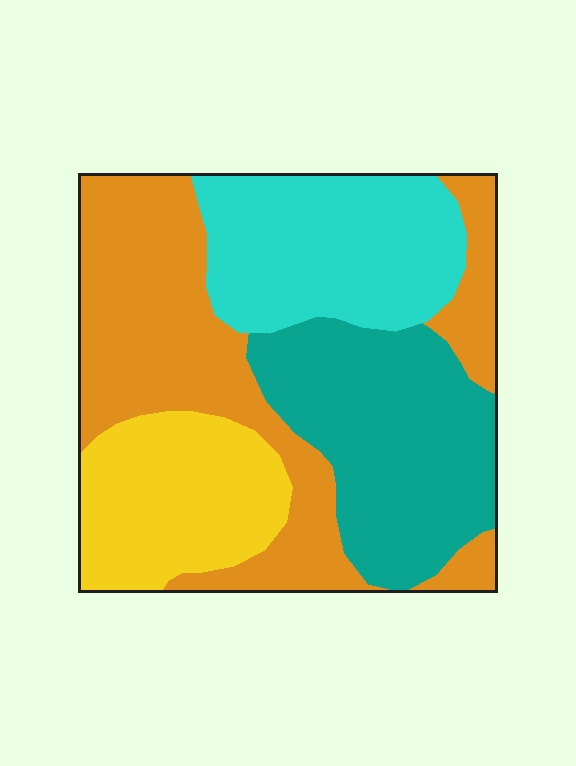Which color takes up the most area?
Orange, at roughly 35%.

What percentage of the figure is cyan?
Cyan takes up less than a quarter of the figure.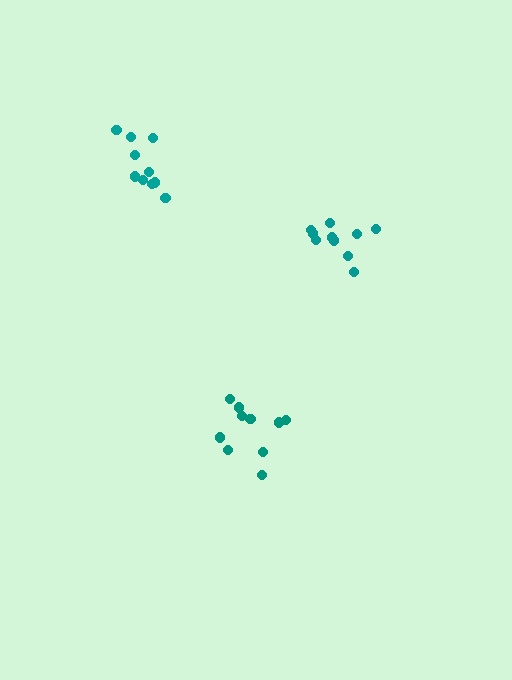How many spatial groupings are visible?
There are 3 spatial groupings.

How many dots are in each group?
Group 1: 10 dots, Group 2: 10 dots, Group 3: 10 dots (30 total).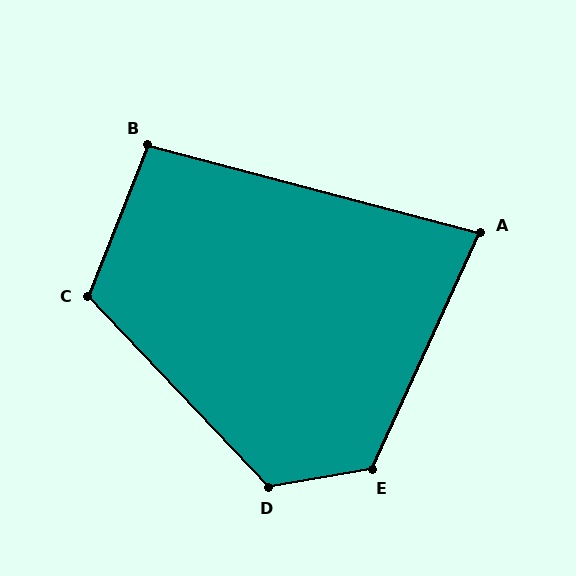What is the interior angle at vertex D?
Approximately 124 degrees (obtuse).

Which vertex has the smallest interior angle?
A, at approximately 80 degrees.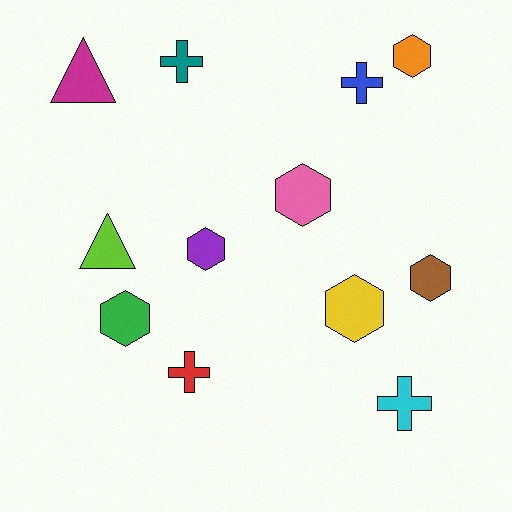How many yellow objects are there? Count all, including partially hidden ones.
There is 1 yellow object.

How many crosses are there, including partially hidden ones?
There are 4 crosses.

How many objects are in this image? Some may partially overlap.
There are 12 objects.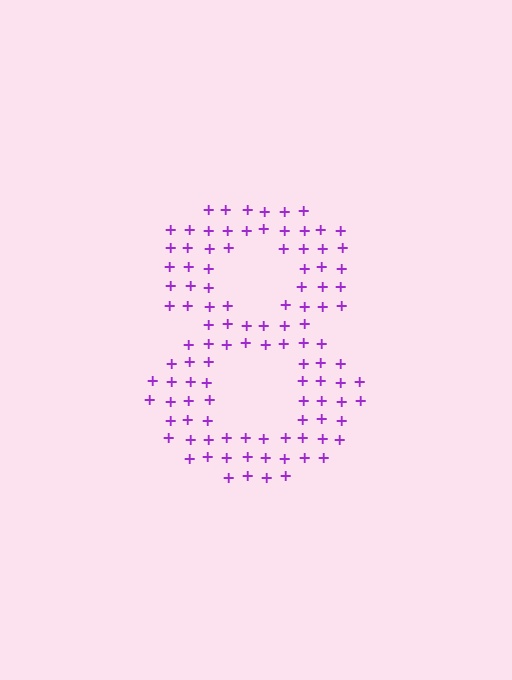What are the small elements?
The small elements are plus signs.